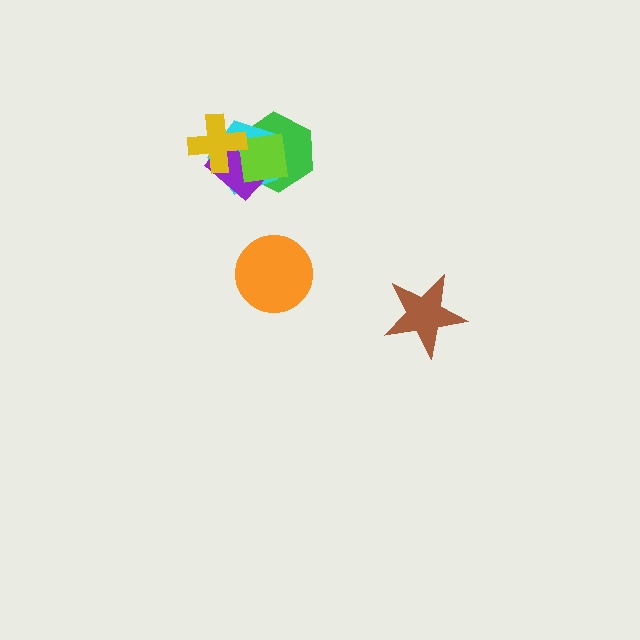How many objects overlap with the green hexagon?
4 objects overlap with the green hexagon.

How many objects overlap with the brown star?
0 objects overlap with the brown star.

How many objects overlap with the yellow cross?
4 objects overlap with the yellow cross.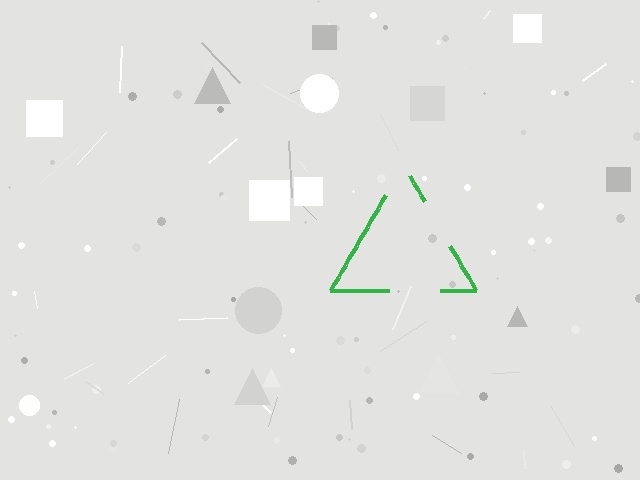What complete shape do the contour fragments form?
The contour fragments form a triangle.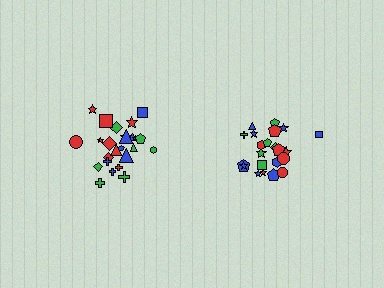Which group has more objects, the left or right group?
The left group.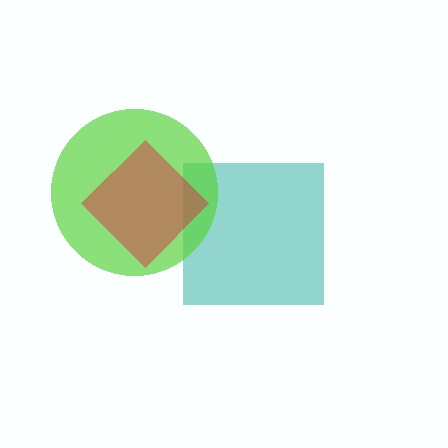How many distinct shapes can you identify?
There are 3 distinct shapes: a teal square, a lime circle, a red diamond.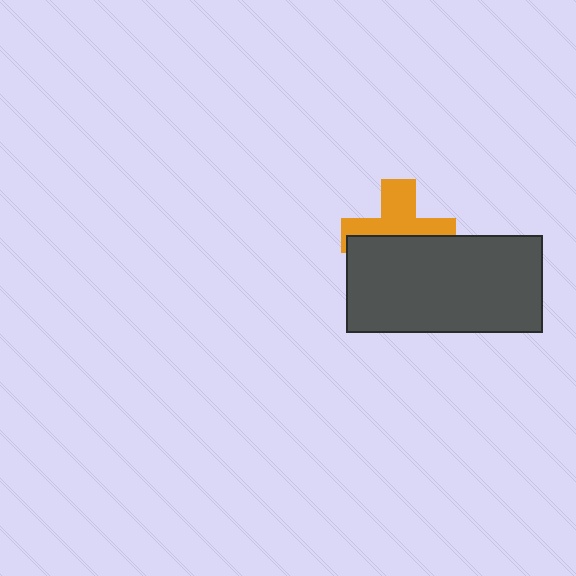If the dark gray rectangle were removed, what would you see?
You would see the complete orange cross.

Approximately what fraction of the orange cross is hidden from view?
Roughly 49% of the orange cross is hidden behind the dark gray rectangle.